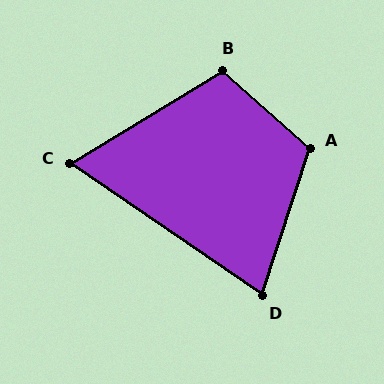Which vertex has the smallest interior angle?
C, at approximately 66 degrees.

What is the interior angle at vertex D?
Approximately 73 degrees (acute).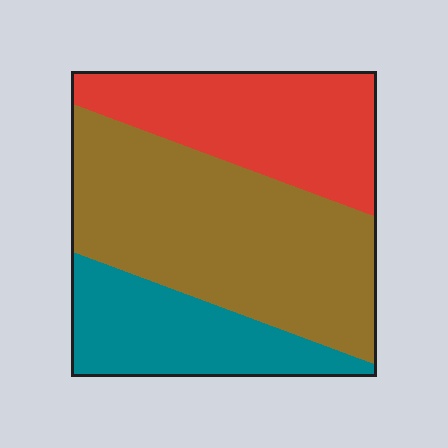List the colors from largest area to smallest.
From largest to smallest: brown, red, teal.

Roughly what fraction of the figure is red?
Red covers 29% of the figure.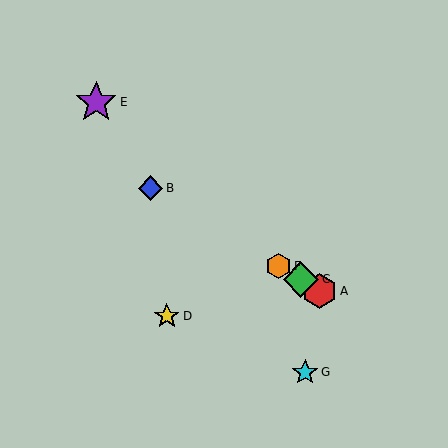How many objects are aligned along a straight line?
4 objects (A, B, C, F) are aligned along a straight line.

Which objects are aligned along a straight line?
Objects A, B, C, F are aligned along a straight line.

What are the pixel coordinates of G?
Object G is at (305, 372).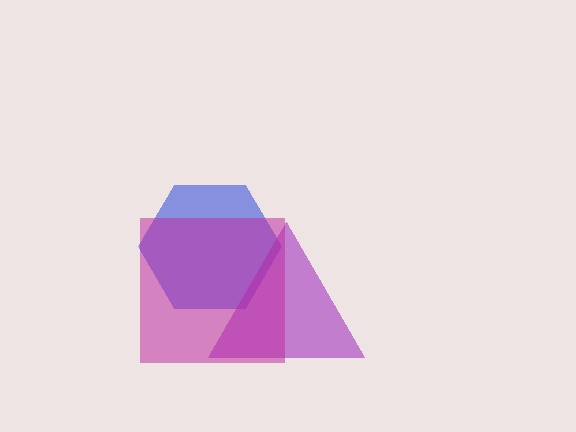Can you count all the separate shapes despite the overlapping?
Yes, there are 3 separate shapes.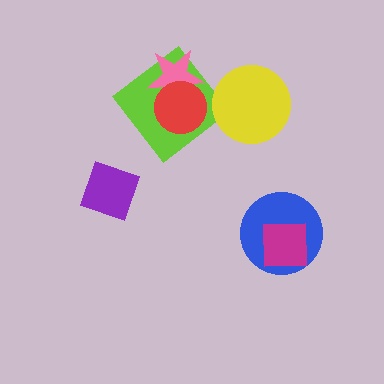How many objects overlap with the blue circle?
1 object overlaps with the blue circle.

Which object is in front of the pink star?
The red circle is in front of the pink star.